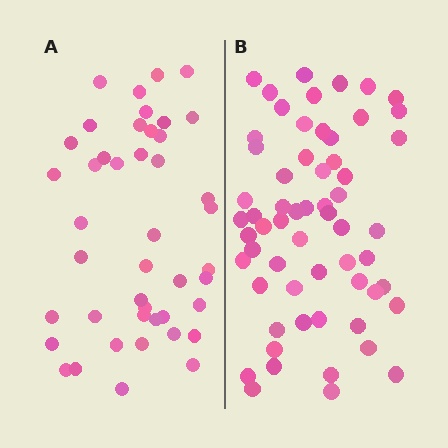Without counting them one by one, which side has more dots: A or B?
Region B (the right region) has more dots.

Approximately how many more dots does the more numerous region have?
Region B has approximately 15 more dots than region A.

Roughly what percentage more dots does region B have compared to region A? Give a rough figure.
About 35% more.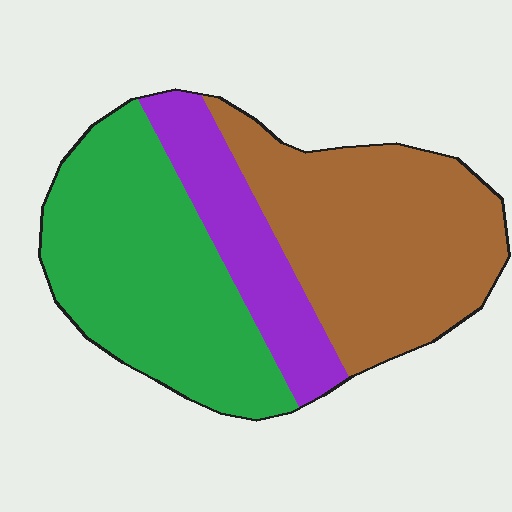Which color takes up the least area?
Purple, at roughly 20%.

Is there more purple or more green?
Green.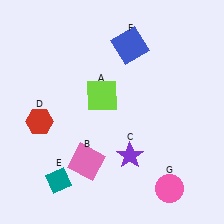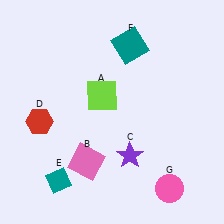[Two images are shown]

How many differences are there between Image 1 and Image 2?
There is 1 difference between the two images.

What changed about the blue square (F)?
In Image 1, F is blue. In Image 2, it changed to teal.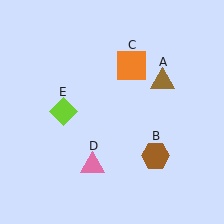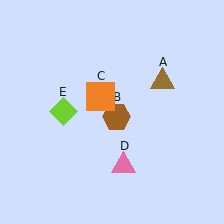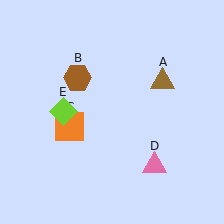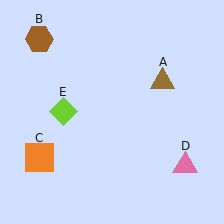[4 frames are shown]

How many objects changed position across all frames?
3 objects changed position: brown hexagon (object B), orange square (object C), pink triangle (object D).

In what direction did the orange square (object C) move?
The orange square (object C) moved down and to the left.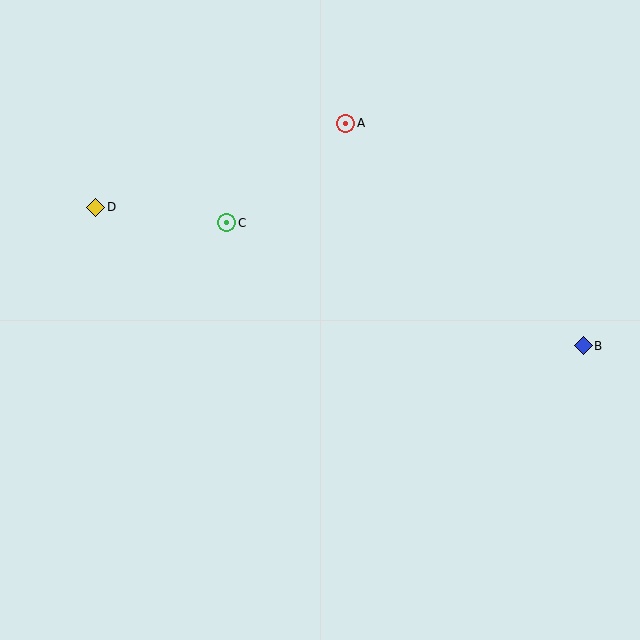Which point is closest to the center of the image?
Point C at (227, 223) is closest to the center.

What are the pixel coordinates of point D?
Point D is at (96, 207).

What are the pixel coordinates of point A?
Point A is at (346, 123).